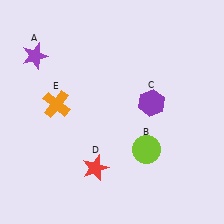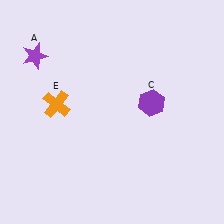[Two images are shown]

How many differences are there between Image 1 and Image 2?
There are 2 differences between the two images.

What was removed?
The red star (D), the lime circle (B) were removed in Image 2.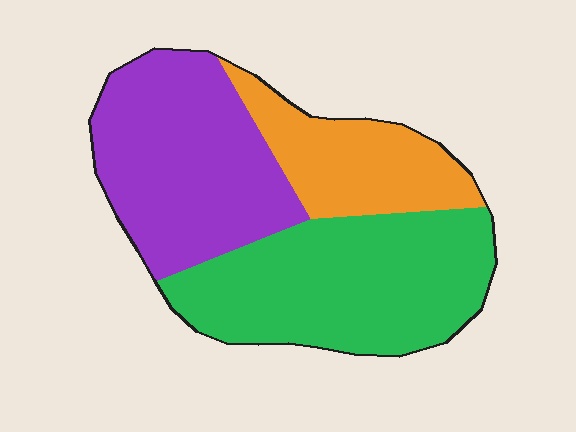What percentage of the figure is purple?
Purple takes up about three eighths (3/8) of the figure.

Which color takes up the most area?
Green, at roughly 40%.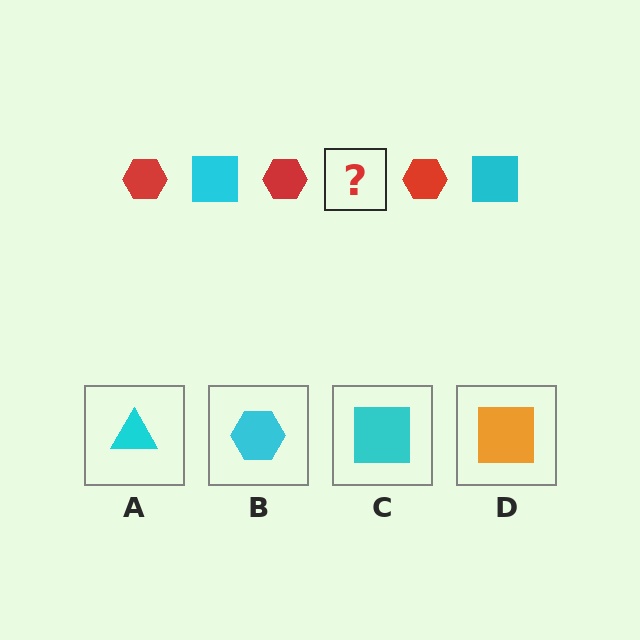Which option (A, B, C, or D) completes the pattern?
C.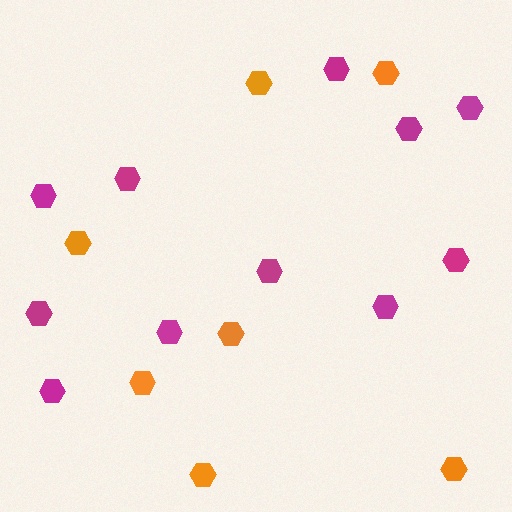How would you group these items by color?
There are 2 groups: one group of magenta hexagons (11) and one group of orange hexagons (7).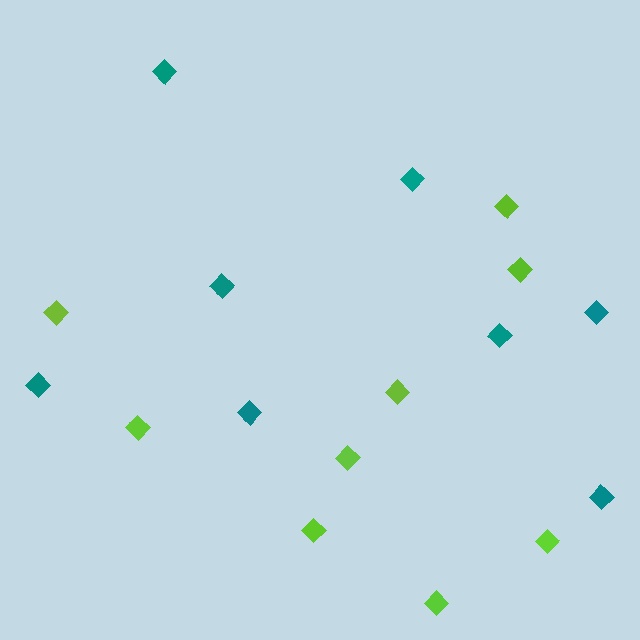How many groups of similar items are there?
There are 2 groups: one group of lime diamonds (9) and one group of teal diamonds (8).